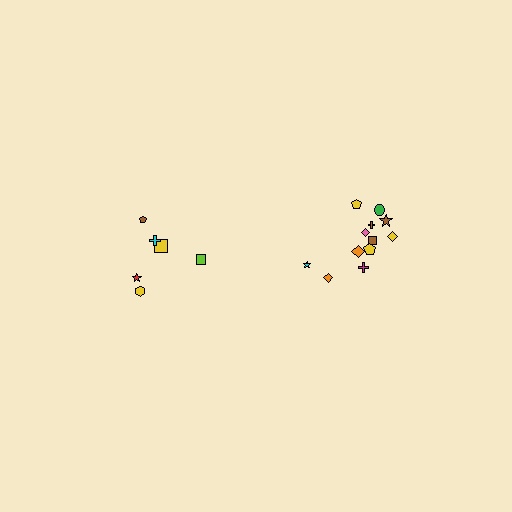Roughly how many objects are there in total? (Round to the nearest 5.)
Roughly 20 objects in total.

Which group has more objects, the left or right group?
The right group.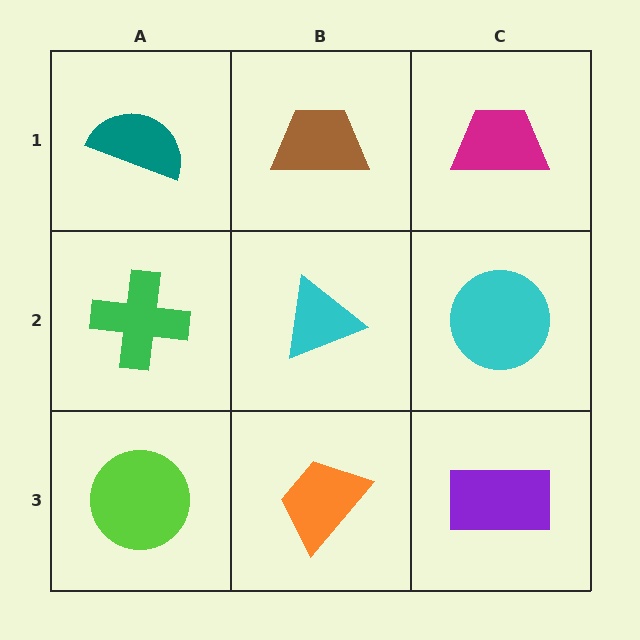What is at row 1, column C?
A magenta trapezoid.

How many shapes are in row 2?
3 shapes.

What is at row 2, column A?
A green cross.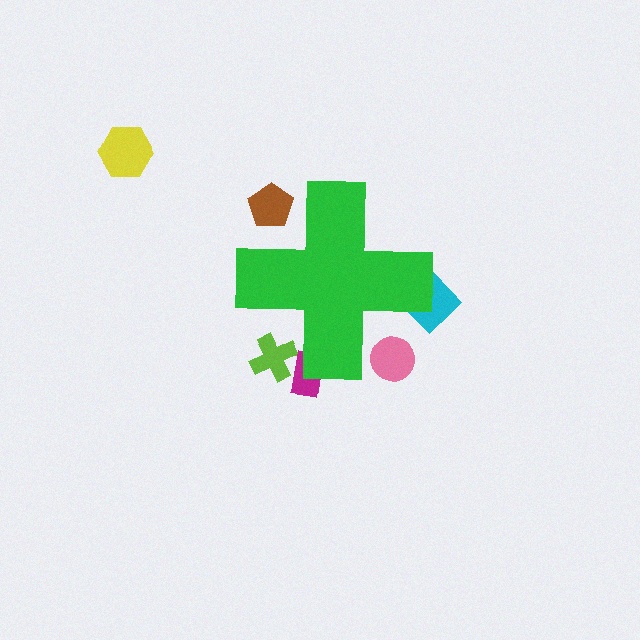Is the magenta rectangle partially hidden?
Yes, the magenta rectangle is partially hidden behind the green cross.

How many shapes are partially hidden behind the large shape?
5 shapes are partially hidden.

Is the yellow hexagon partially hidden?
No, the yellow hexagon is fully visible.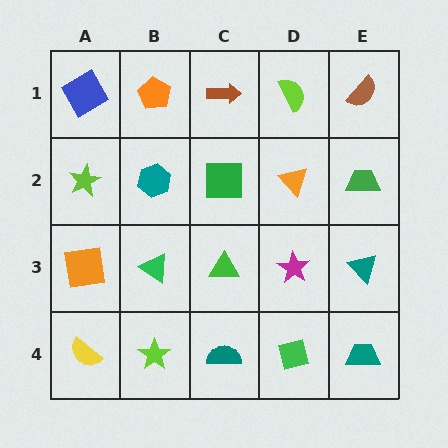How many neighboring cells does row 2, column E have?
3.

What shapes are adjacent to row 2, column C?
A brown arrow (row 1, column C), a green triangle (row 3, column C), a teal hexagon (row 2, column B), an orange triangle (row 2, column D).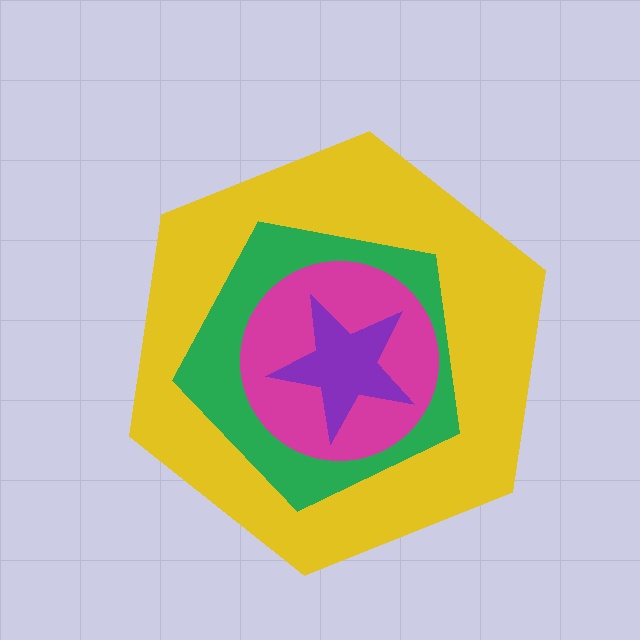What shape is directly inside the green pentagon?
The magenta circle.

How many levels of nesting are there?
4.